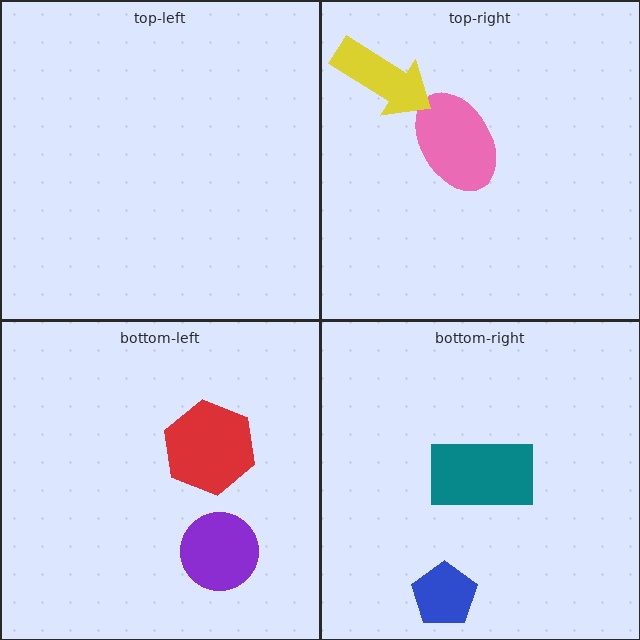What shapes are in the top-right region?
The pink ellipse, the yellow arrow.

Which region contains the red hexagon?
The bottom-left region.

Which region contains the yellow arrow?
The top-right region.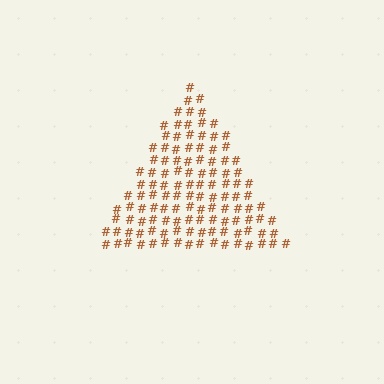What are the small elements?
The small elements are hash symbols.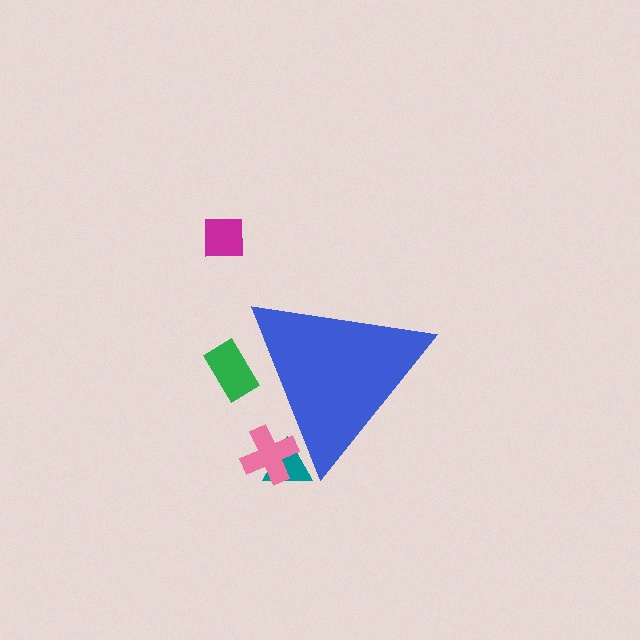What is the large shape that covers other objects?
A blue triangle.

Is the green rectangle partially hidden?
Yes, the green rectangle is partially hidden behind the blue triangle.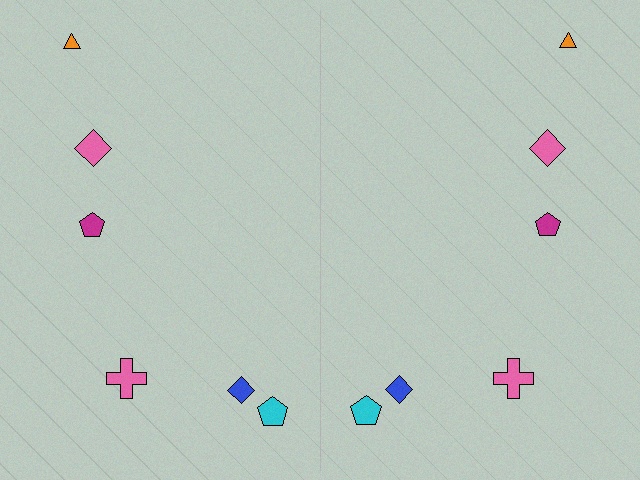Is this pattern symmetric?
Yes, this pattern has bilateral (reflection) symmetry.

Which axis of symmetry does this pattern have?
The pattern has a vertical axis of symmetry running through the center of the image.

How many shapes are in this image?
There are 12 shapes in this image.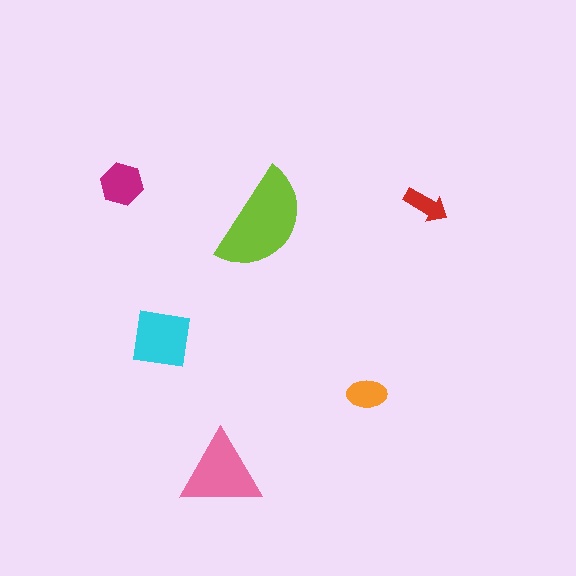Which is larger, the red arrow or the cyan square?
The cyan square.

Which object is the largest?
The lime semicircle.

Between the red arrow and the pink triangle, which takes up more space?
The pink triangle.